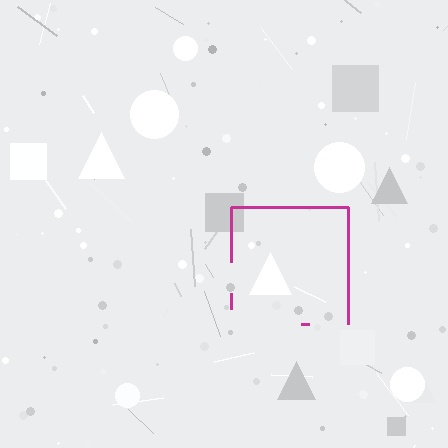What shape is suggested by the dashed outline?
The dashed outline suggests a square.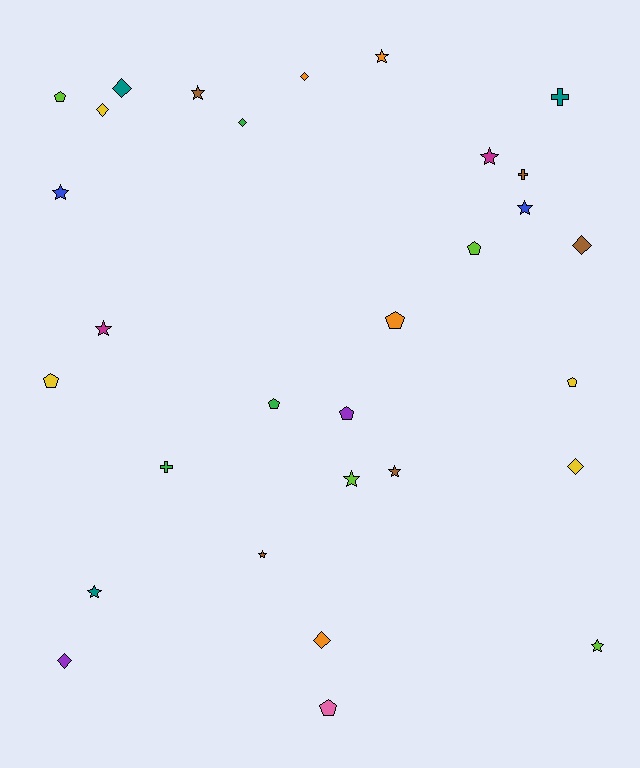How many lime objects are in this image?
There are 4 lime objects.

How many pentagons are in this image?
There are 8 pentagons.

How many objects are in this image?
There are 30 objects.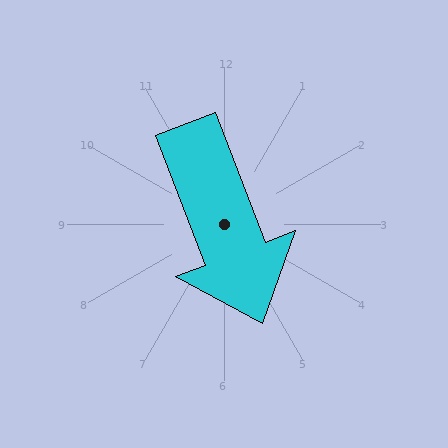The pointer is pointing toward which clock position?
Roughly 5 o'clock.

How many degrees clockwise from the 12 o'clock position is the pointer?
Approximately 159 degrees.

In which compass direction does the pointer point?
South.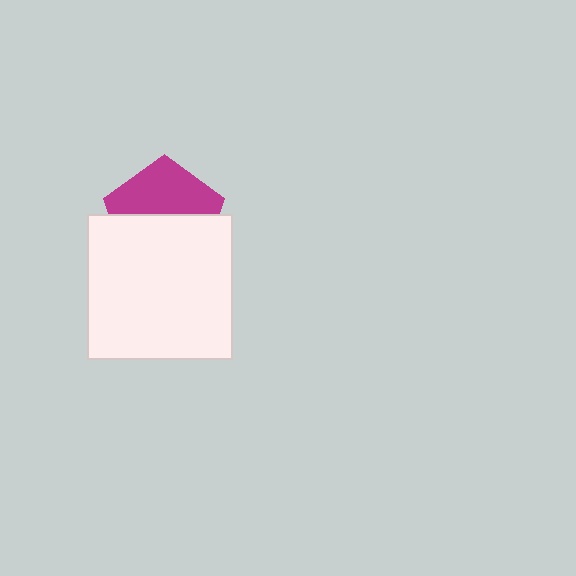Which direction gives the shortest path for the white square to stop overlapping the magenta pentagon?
Moving down gives the shortest separation.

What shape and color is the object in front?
The object in front is a white square.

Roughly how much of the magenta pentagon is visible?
About half of it is visible (roughly 46%).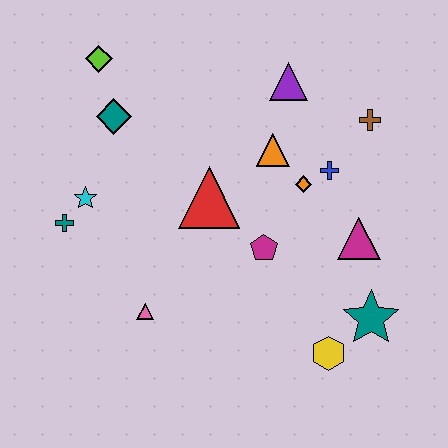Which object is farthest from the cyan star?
The teal star is farthest from the cyan star.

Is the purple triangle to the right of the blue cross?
No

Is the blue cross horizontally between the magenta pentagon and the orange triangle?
No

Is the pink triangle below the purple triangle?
Yes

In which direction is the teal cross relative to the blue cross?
The teal cross is to the left of the blue cross.